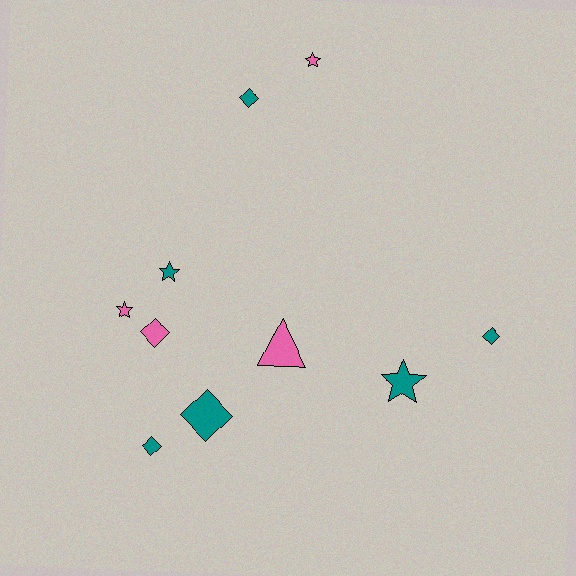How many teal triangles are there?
There are no teal triangles.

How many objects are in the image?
There are 10 objects.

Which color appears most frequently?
Teal, with 6 objects.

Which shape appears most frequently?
Diamond, with 5 objects.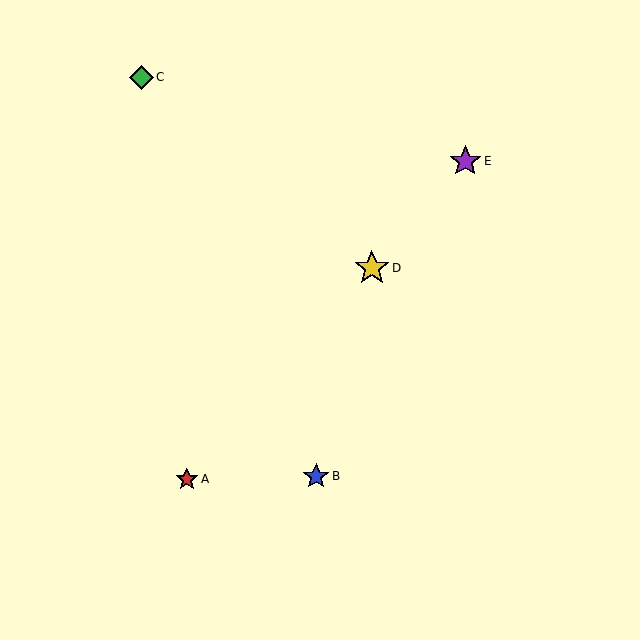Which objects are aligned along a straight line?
Objects A, D, E are aligned along a straight line.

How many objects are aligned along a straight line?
3 objects (A, D, E) are aligned along a straight line.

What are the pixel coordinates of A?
Object A is at (187, 479).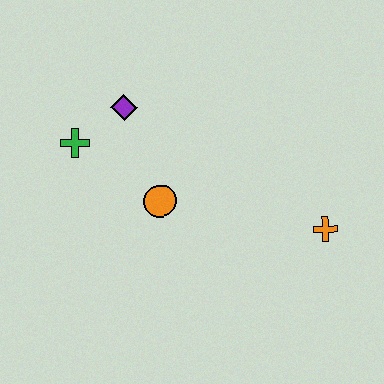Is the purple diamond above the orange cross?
Yes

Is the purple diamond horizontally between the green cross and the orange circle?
Yes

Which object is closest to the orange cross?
The orange circle is closest to the orange cross.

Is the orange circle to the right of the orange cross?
No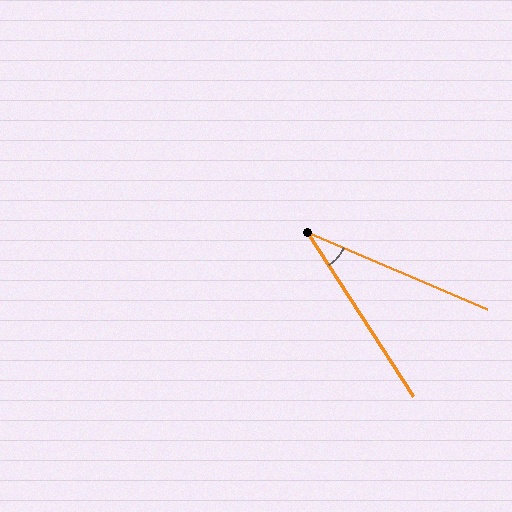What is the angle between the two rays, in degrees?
Approximately 34 degrees.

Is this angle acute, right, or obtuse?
It is acute.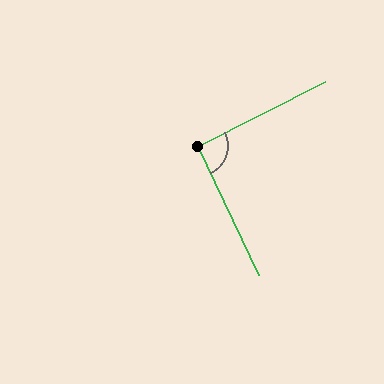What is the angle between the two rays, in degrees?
Approximately 92 degrees.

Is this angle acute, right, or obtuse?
It is approximately a right angle.